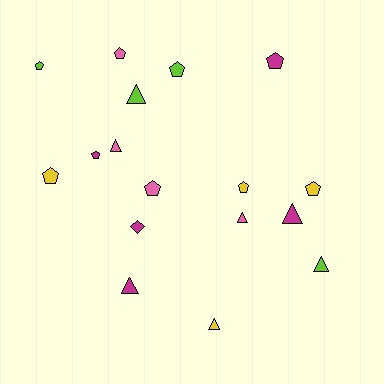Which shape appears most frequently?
Pentagon, with 9 objects.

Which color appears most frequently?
Magenta, with 5 objects.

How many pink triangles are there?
There are 2 pink triangles.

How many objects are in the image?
There are 17 objects.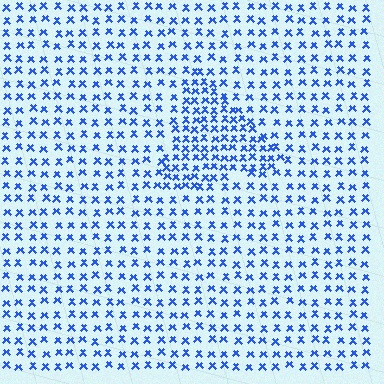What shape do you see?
I see a triangle.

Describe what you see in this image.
The image contains small blue elements arranged at two different densities. A triangle-shaped region is visible where the elements are more densely packed than the surrounding area.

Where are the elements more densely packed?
The elements are more densely packed inside the triangle boundary.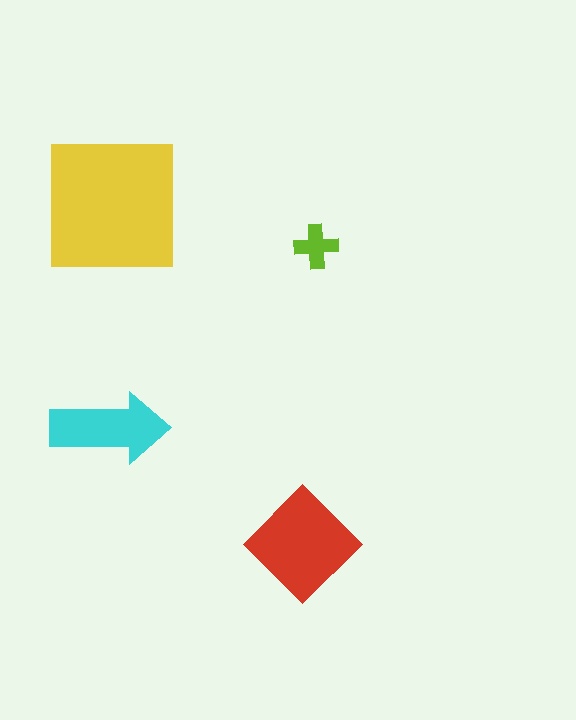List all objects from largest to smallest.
The yellow square, the red diamond, the cyan arrow, the lime cross.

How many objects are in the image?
There are 4 objects in the image.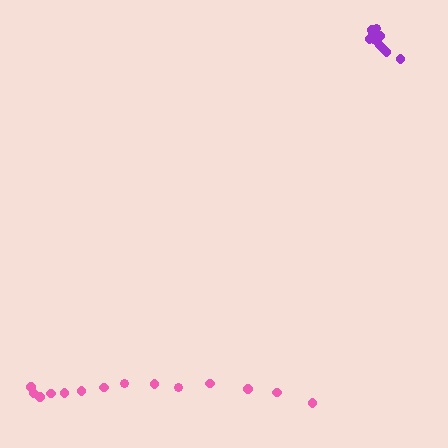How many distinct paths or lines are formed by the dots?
There are 2 distinct paths.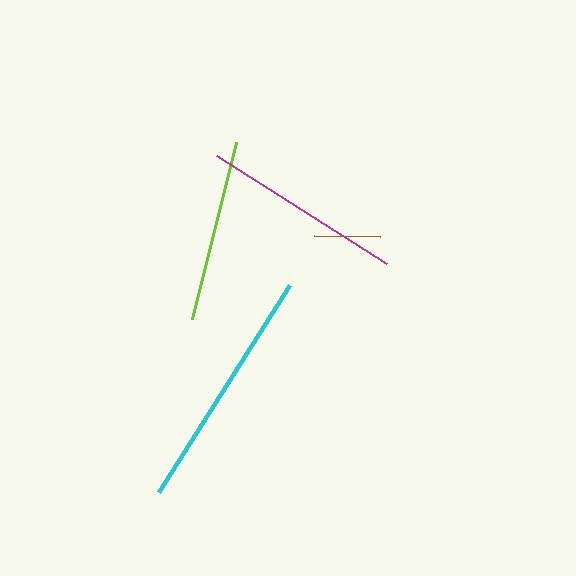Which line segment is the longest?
The cyan line is the longest at approximately 245 pixels.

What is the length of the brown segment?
The brown segment is approximately 65 pixels long.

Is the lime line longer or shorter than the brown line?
The lime line is longer than the brown line.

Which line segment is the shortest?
The brown line is the shortest at approximately 65 pixels.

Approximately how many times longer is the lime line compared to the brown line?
The lime line is approximately 2.8 times the length of the brown line.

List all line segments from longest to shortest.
From longest to shortest: cyan, magenta, lime, brown.